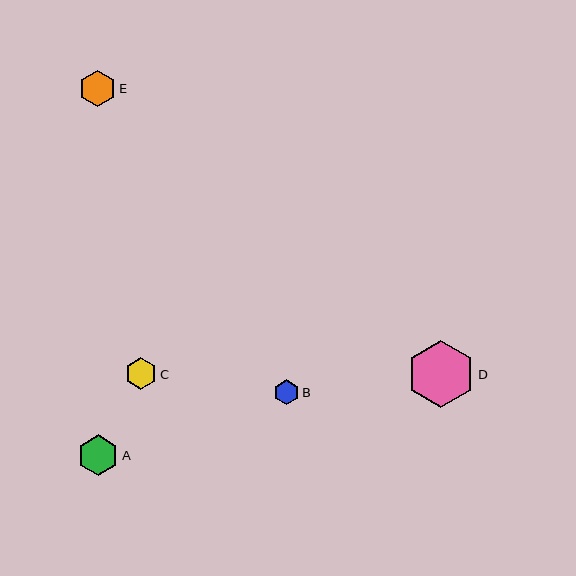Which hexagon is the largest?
Hexagon D is the largest with a size of approximately 67 pixels.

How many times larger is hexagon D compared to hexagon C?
Hexagon D is approximately 2.1 times the size of hexagon C.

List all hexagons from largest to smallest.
From largest to smallest: D, A, E, C, B.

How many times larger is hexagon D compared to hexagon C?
Hexagon D is approximately 2.1 times the size of hexagon C.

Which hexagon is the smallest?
Hexagon B is the smallest with a size of approximately 25 pixels.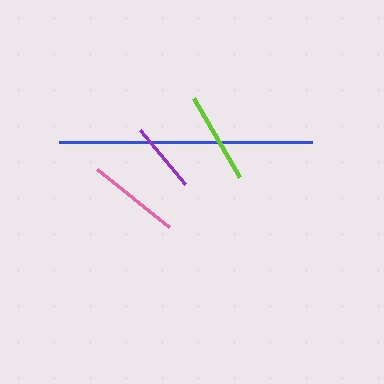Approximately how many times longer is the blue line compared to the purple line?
The blue line is approximately 3.6 times the length of the purple line.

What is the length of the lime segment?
The lime segment is approximately 92 pixels long.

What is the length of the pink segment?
The pink segment is approximately 93 pixels long.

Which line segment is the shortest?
The purple line is the shortest at approximately 70 pixels.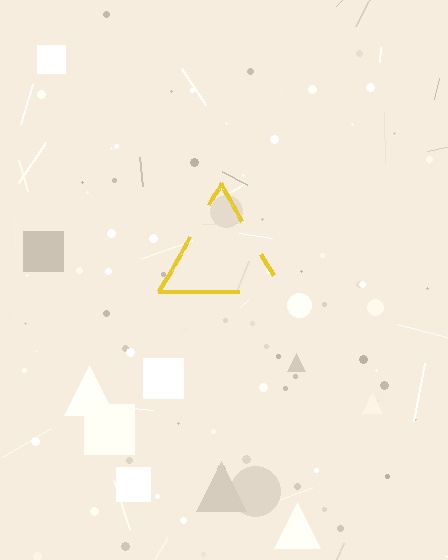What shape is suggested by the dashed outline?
The dashed outline suggests a triangle.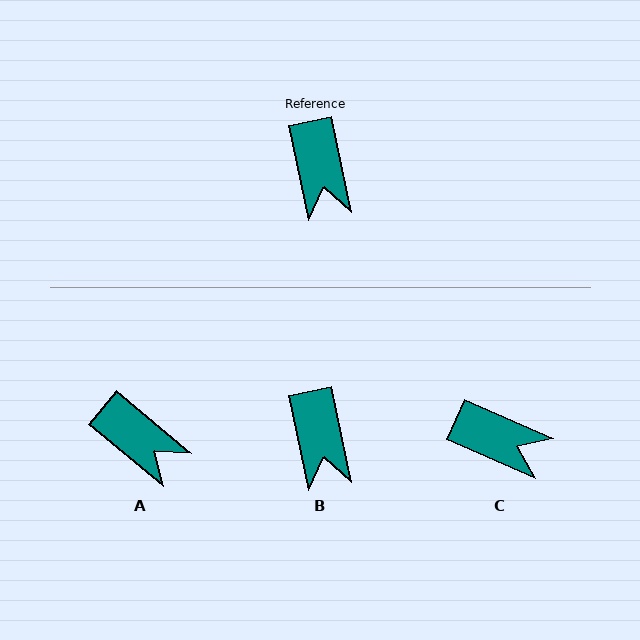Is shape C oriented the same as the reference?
No, it is off by about 55 degrees.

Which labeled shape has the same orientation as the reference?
B.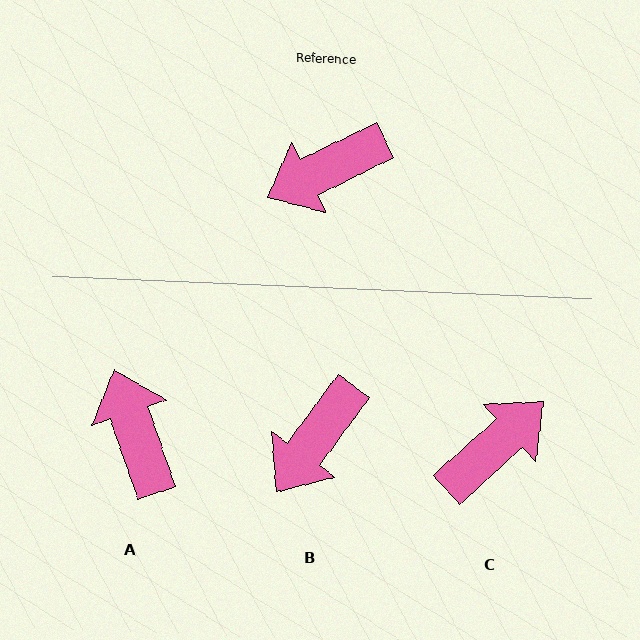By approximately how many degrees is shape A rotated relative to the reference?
Approximately 97 degrees clockwise.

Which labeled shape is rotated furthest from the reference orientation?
C, about 164 degrees away.